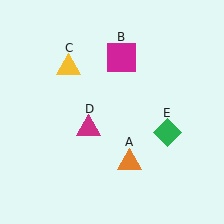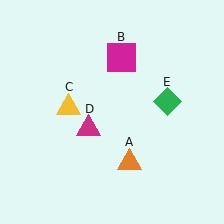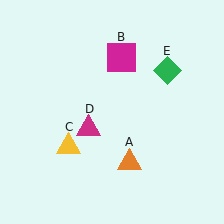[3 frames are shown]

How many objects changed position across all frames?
2 objects changed position: yellow triangle (object C), green diamond (object E).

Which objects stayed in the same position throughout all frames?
Orange triangle (object A) and magenta square (object B) and magenta triangle (object D) remained stationary.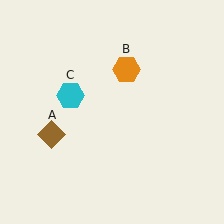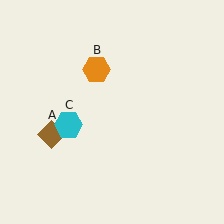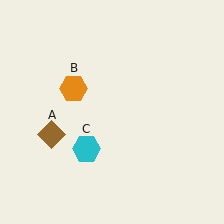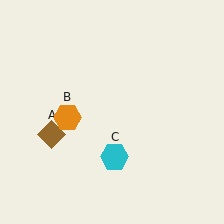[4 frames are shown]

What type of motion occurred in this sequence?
The orange hexagon (object B), cyan hexagon (object C) rotated counterclockwise around the center of the scene.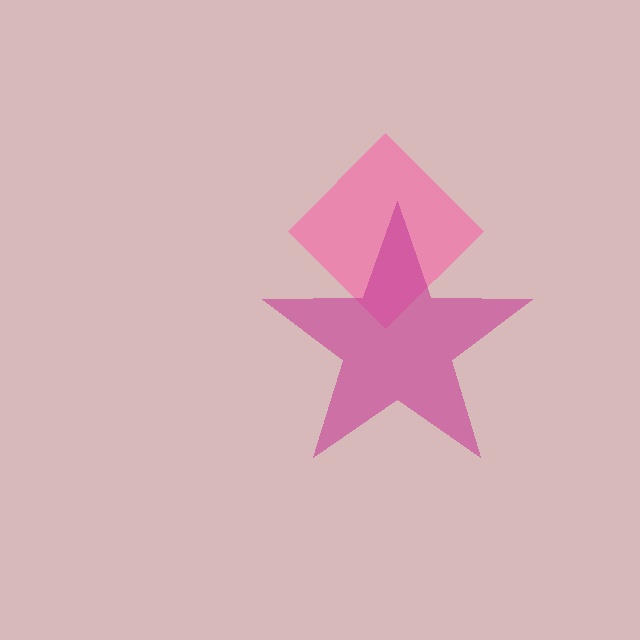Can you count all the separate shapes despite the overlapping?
Yes, there are 2 separate shapes.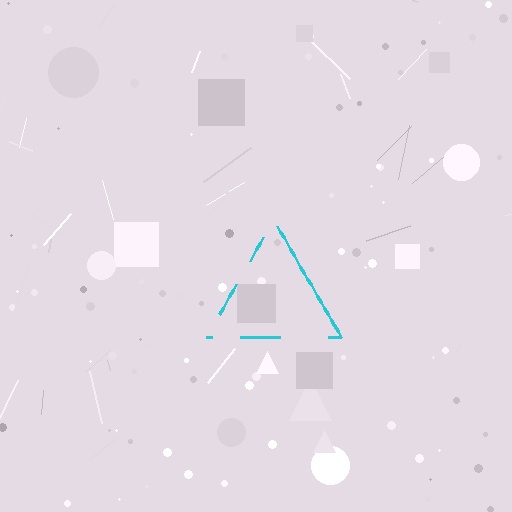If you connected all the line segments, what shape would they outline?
They would outline a triangle.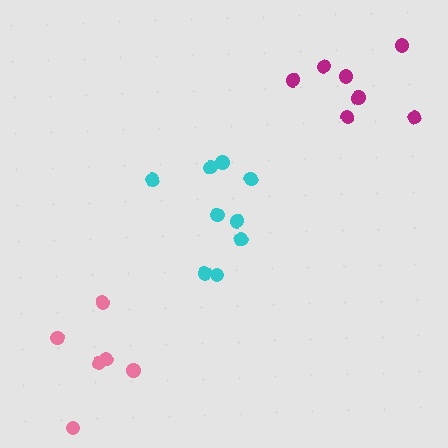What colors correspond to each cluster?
The clusters are colored: pink, cyan, magenta.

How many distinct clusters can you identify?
There are 3 distinct clusters.